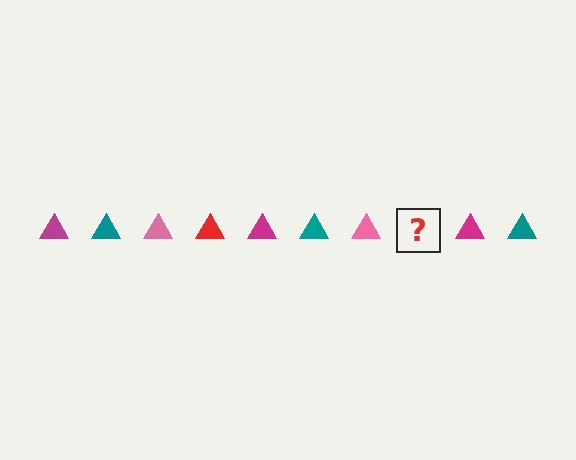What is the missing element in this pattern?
The missing element is a red triangle.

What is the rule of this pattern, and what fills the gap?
The rule is that the pattern cycles through magenta, teal, pink, red triangles. The gap should be filled with a red triangle.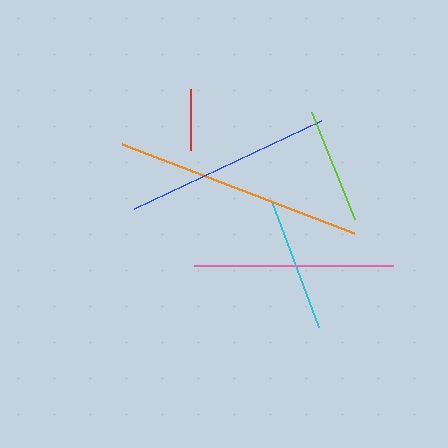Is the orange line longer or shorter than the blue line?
The orange line is longer than the blue line.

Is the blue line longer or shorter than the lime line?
The blue line is longer than the lime line.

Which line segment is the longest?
The orange line is the longest at approximately 248 pixels.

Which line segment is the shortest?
The red line is the shortest at approximately 60 pixels.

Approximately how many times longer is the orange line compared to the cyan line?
The orange line is approximately 1.8 times the length of the cyan line.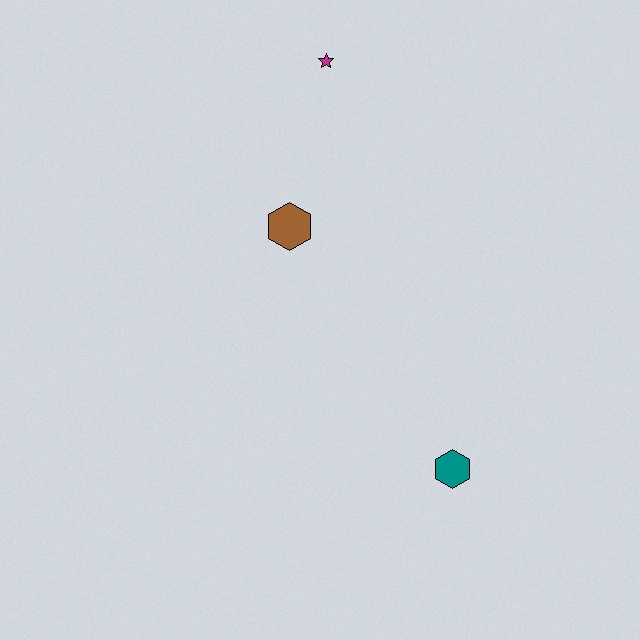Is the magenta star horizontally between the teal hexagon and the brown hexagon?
Yes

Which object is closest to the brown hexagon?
The magenta star is closest to the brown hexagon.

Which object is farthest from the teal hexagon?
The magenta star is farthest from the teal hexagon.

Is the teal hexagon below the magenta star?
Yes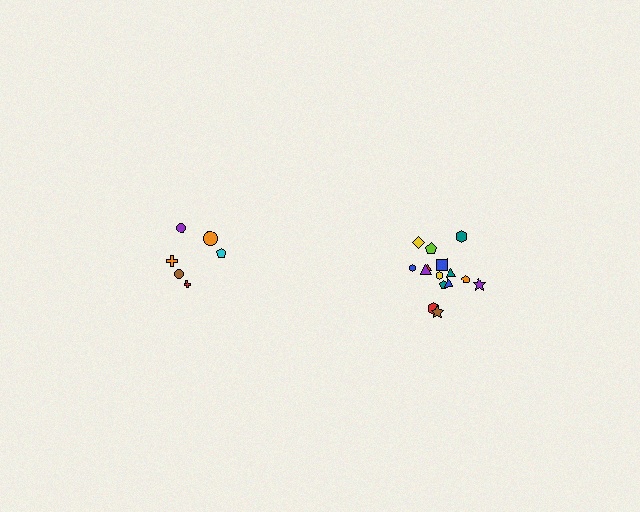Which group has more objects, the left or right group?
The right group.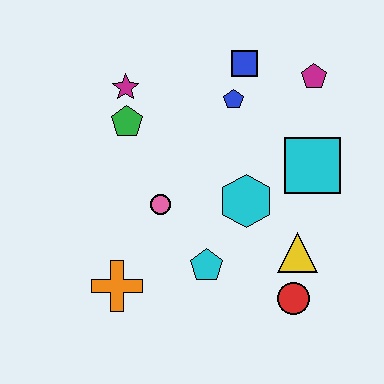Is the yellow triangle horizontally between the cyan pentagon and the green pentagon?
No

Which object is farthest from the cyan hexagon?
The magenta star is farthest from the cyan hexagon.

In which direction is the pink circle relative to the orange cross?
The pink circle is above the orange cross.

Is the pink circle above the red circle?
Yes